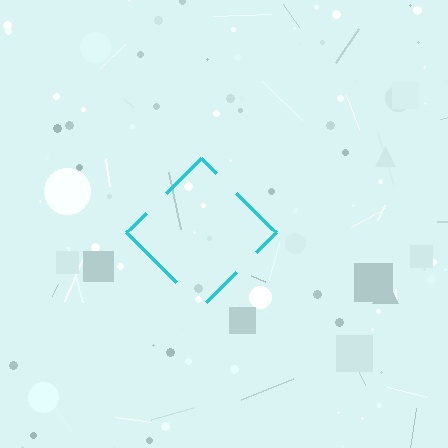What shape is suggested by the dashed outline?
The dashed outline suggests a diamond.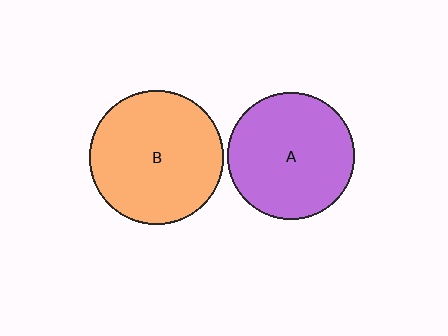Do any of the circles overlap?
No, none of the circles overlap.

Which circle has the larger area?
Circle B (orange).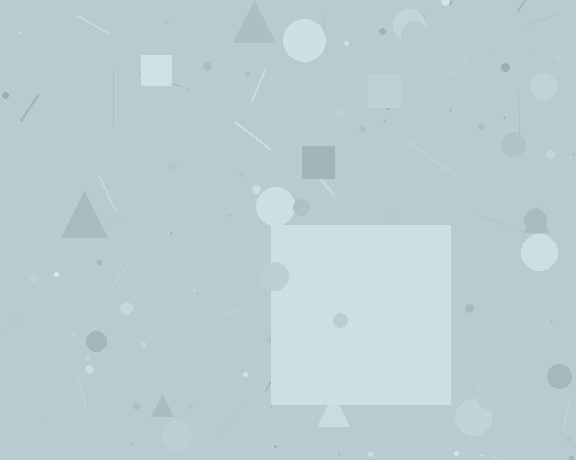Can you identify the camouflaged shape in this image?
The camouflaged shape is a square.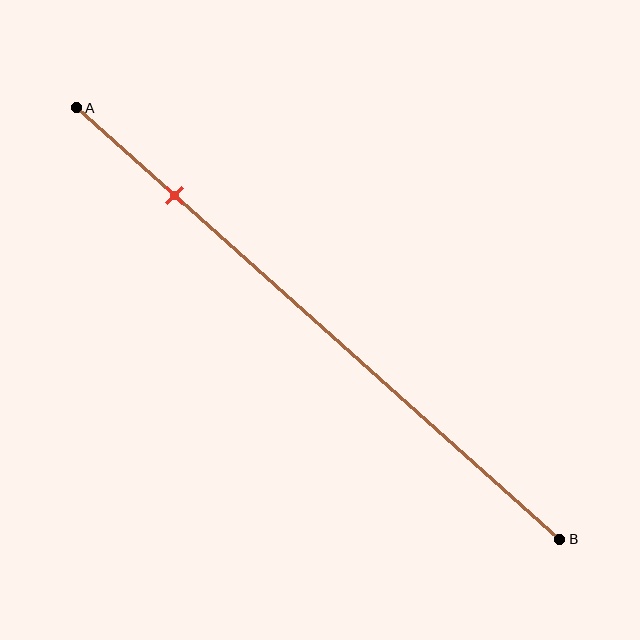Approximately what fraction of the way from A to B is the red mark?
The red mark is approximately 20% of the way from A to B.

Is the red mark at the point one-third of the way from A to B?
No, the mark is at about 20% from A, not at the 33% one-third point.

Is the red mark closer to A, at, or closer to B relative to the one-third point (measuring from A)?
The red mark is closer to point A than the one-third point of segment AB.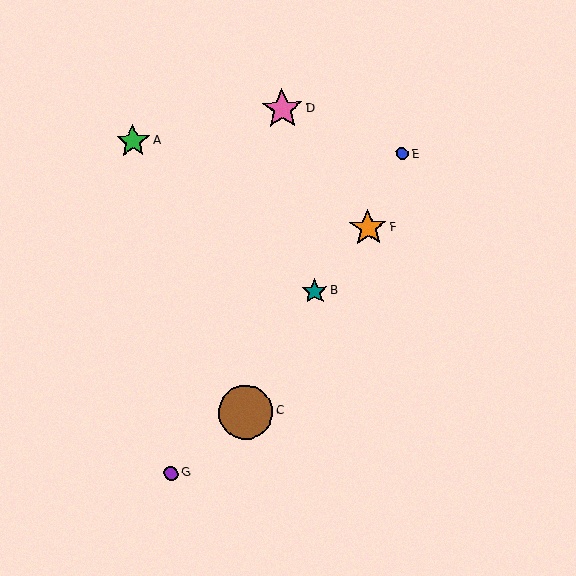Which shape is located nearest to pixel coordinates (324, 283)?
The teal star (labeled B) at (315, 291) is nearest to that location.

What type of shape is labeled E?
Shape E is a blue circle.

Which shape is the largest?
The brown circle (labeled C) is the largest.